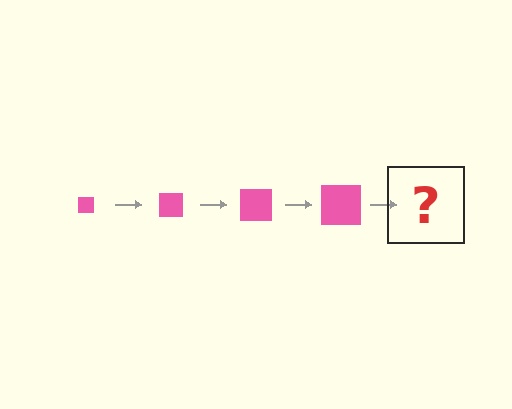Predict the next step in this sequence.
The next step is a pink square, larger than the previous one.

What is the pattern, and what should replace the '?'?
The pattern is that the square gets progressively larger each step. The '?' should be a pink square, larger than the previous one.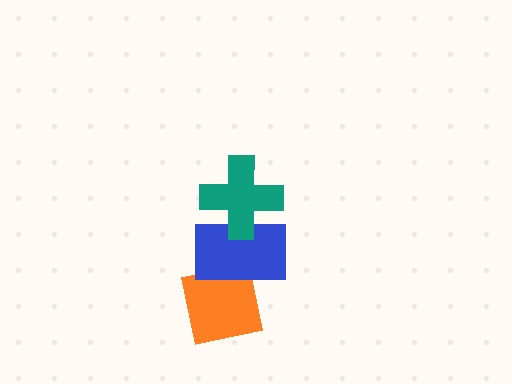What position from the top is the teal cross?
The teal cross is 1st from the top.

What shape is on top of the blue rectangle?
The teal cross is on top of the blue rectangle.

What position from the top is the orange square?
The orange square is 3rd from the top.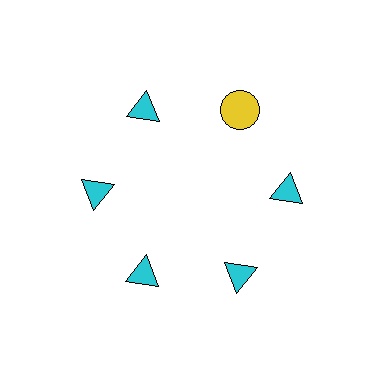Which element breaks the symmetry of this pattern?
The yellow circle at roughly the 1 o'clock position breaks the symmetry. All other shapes are cyan triangles.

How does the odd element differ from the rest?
It differs in both color (yellow instead of cyan) and shape (circle instead of triangle).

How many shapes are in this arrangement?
There are 6 shapes arranged in a ring pattern.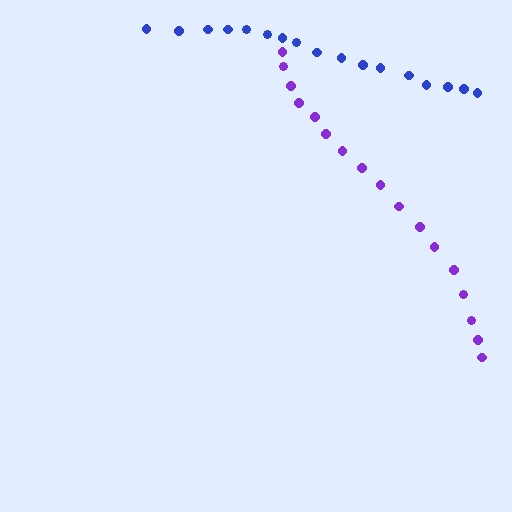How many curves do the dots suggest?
There are 2 distinct paths.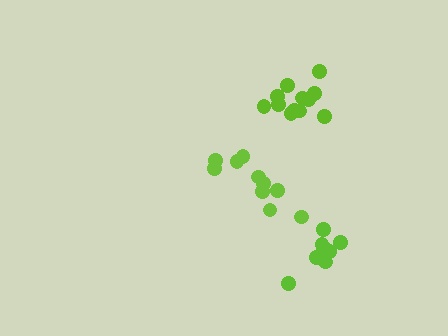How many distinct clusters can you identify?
There are 3 distinct clusters.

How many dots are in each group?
Group 1: 10 dots, Group 2: 8 dots, Group 3: 12 dots (30 total).